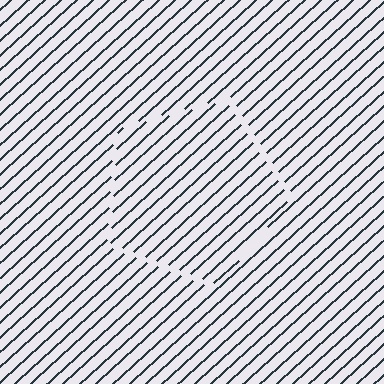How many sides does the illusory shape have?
5 sides — the line-ends trace a pentagon.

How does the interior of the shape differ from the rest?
The interior of the shape contains the same grating, shifted by half a period — the contour is defined by the phase discontinuity where line-ends from the inner and outer gratings abut.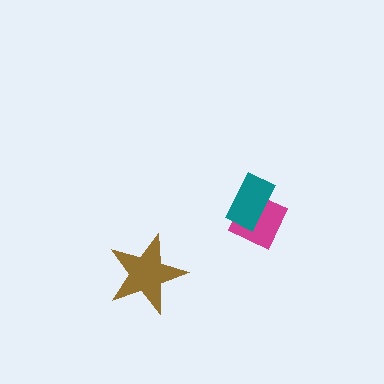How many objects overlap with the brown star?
0 objects overlap with the brown star.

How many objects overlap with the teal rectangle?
1 object overlaps with the teal rectangle.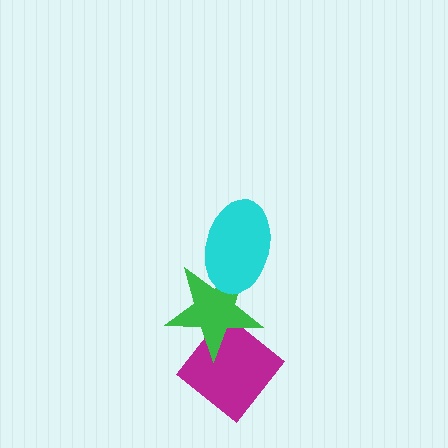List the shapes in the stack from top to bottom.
From top to bottom: the cyan ellipse, the green star, the magenta diamond.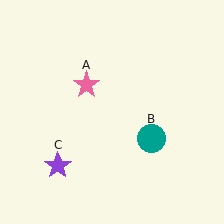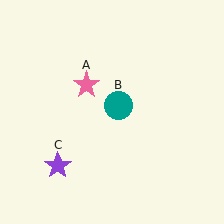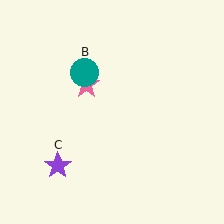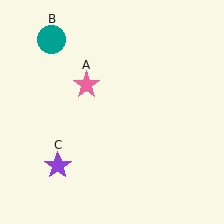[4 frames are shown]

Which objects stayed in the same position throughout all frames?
Pink star (object A) and purple star (object C) remained stationary.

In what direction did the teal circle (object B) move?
The teal circle (object B) moved up and to the left.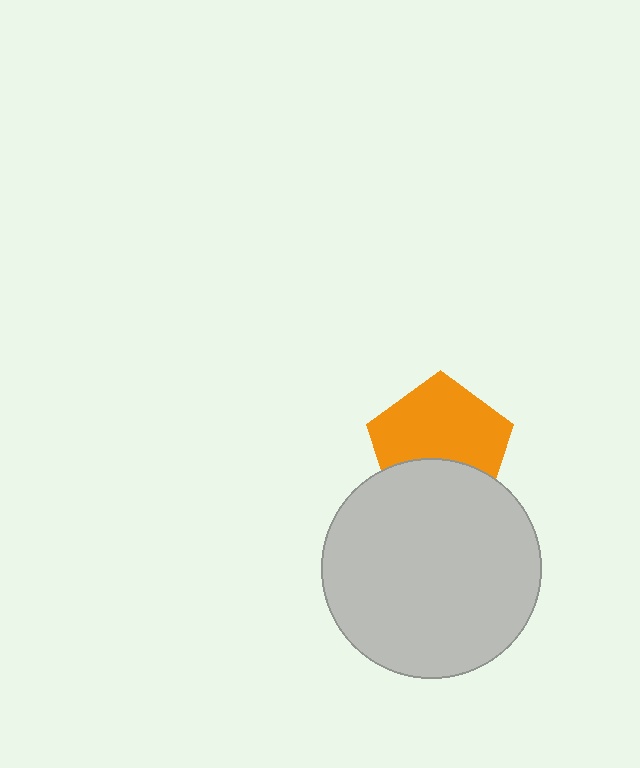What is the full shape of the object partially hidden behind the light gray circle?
The partially hidden object is an orange pentagon.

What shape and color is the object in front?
The object in front is a light gray circle.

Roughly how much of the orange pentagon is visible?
About half of it is visible (roughly 65%).